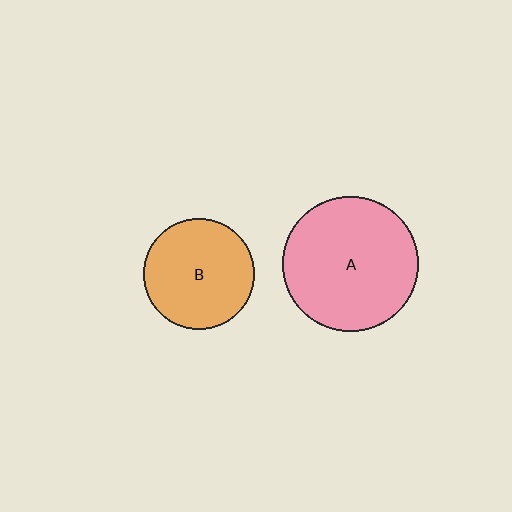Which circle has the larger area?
Circle A (pink).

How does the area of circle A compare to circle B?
Approximately 1.5 times.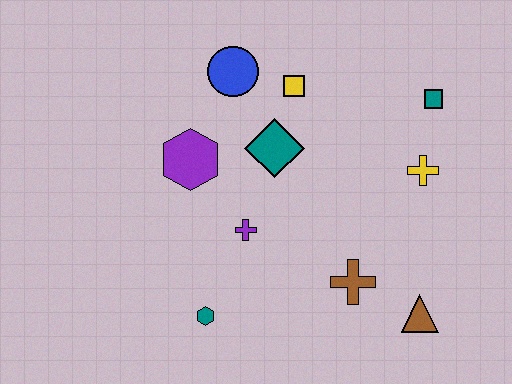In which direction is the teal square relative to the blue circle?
The teal square is to the right of the blue circle.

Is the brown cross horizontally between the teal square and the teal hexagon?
Yes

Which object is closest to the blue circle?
The yellow square is closest to the blue circle.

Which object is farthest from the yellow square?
The brown triangle is farthest from the yellow square.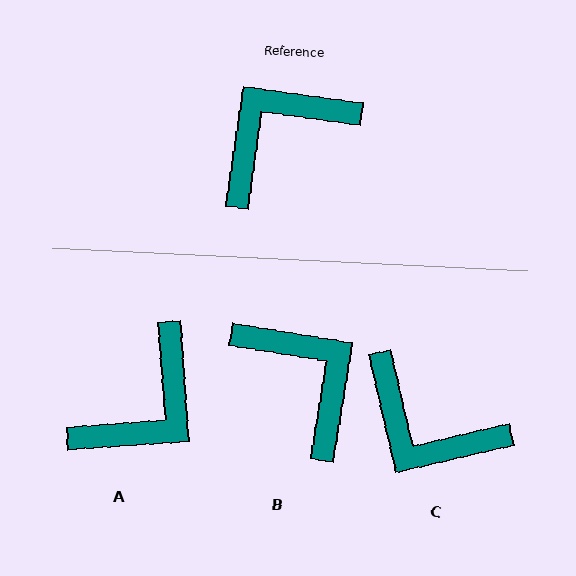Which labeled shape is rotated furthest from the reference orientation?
A, about 168 degrees away.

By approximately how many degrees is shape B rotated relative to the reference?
Approximately 91 degrees clockwise.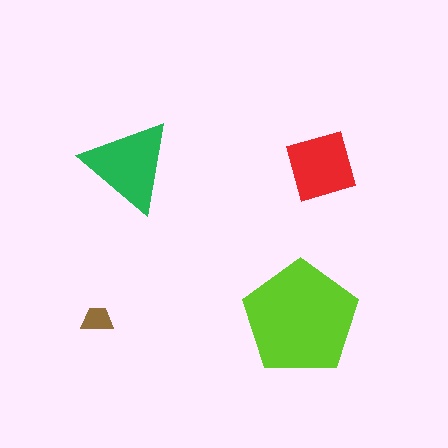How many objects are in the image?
There are 4 objects in the image.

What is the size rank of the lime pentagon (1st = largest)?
1st.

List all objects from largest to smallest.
The lime pentagon, the green triangle, the red square, the brown trapezoid.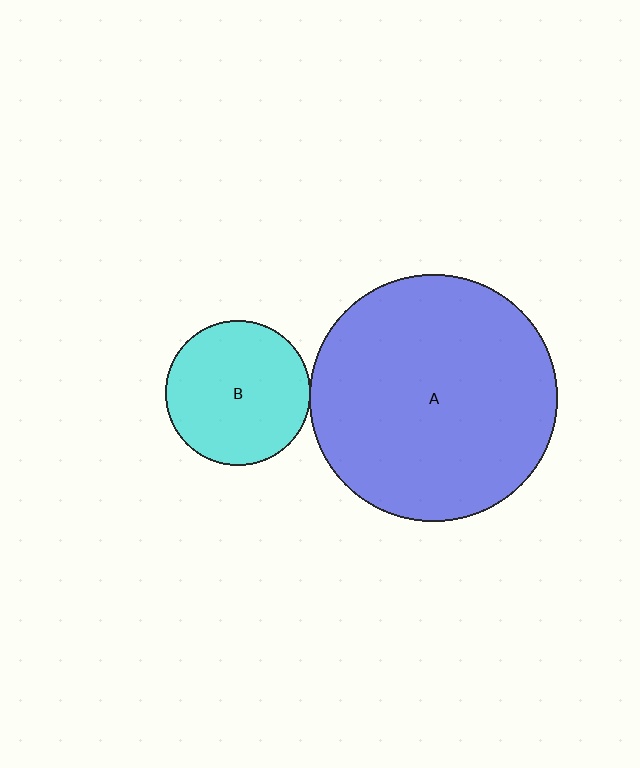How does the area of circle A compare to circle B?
Approximately 2.9 times.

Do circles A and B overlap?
Yes.